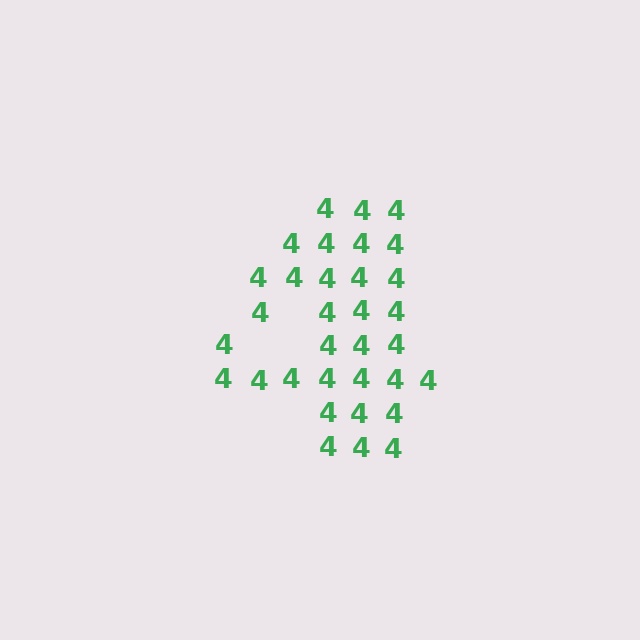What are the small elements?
The small elements are digit 4's.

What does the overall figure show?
The overall figure shows the digit 4.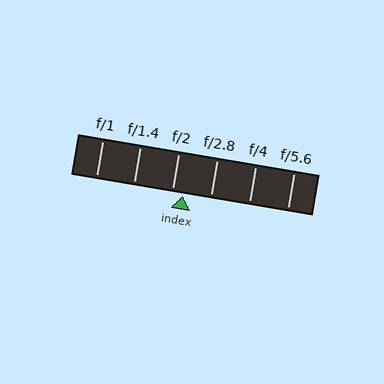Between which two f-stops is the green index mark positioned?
The index mark is between f/2 and f/2.8.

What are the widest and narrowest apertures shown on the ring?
The widest aperture shown is f/1 and the narrowest is f/5.6.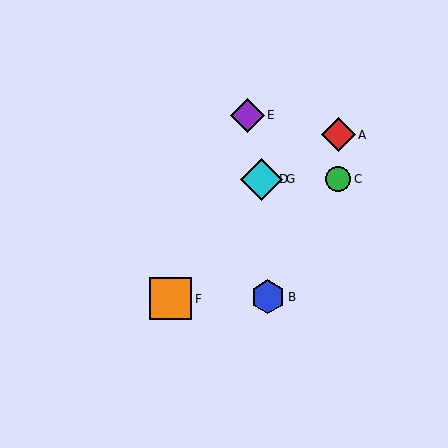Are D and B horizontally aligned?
No, D is at y≈179 and B is at y≈297.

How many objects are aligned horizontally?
3 objects (C, D, G) are aligned horizontally.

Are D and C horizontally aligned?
Yes, both are at y≈179.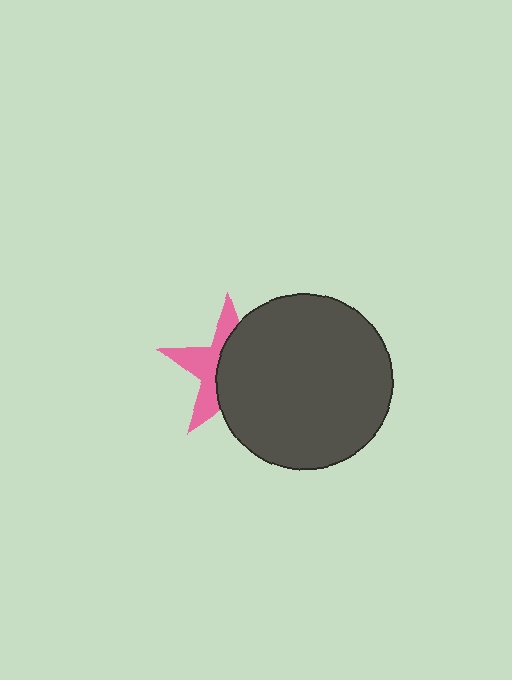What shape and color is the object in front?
The object in front is a dark gray circle.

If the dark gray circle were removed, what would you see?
You would see the complete pink star.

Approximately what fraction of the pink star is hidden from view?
Roughly 59% of the pink star is hidden behind the dark gray circle.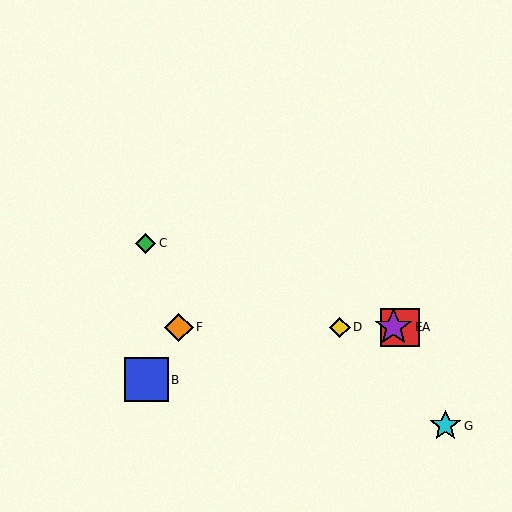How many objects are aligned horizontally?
4 objects (A, D, E, F) are aligned horizontally.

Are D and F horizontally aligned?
Yes, both are at y≈327.